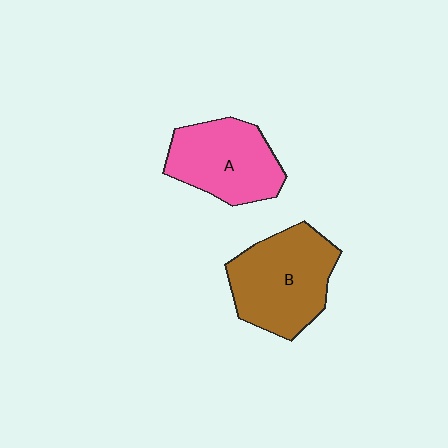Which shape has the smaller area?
Shape A (pink).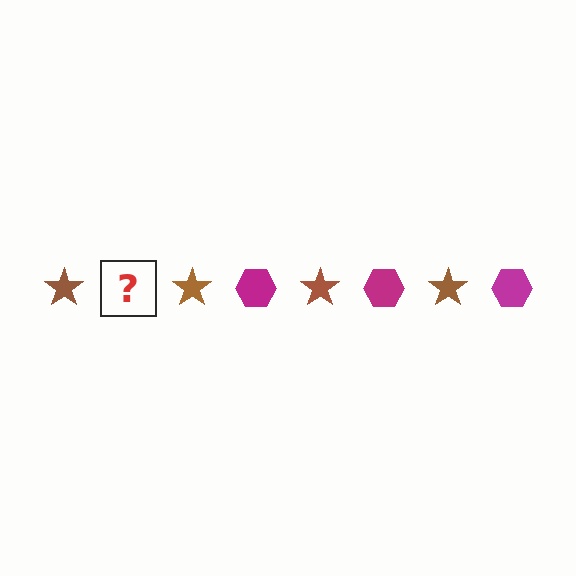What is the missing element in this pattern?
The missing element is a magenta hexagon.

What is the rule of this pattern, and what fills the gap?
The rule is that the pattern alternates between brown star and magenta hexagon. The gap should be filled with a magenta hexagon.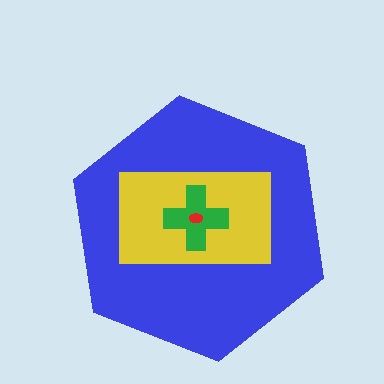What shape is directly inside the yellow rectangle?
The green cross.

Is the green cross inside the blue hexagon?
Yes.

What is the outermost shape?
The blue hexagon.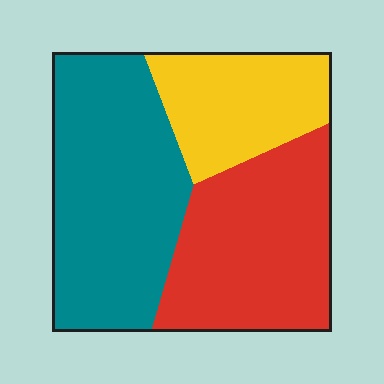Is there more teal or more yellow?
Teal.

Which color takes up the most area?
Teal, at roughly 40%.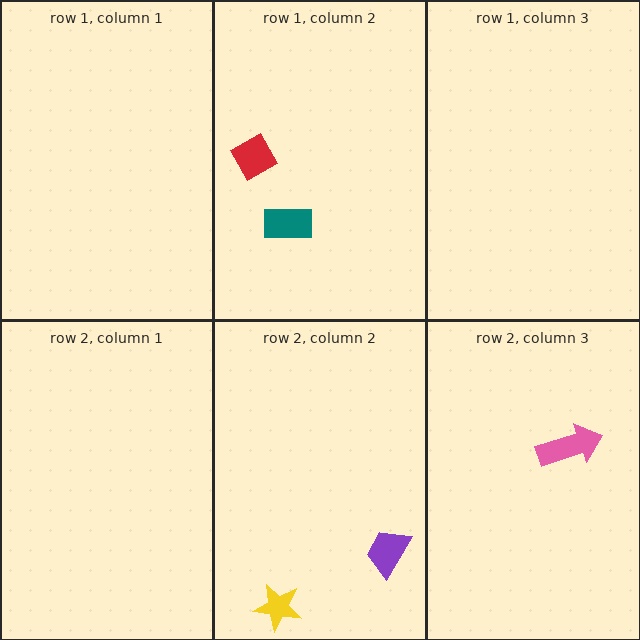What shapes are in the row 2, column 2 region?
The yellow star, the purple trapezoid.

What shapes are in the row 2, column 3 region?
The pink arrow.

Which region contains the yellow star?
The row 2, column 2 region.